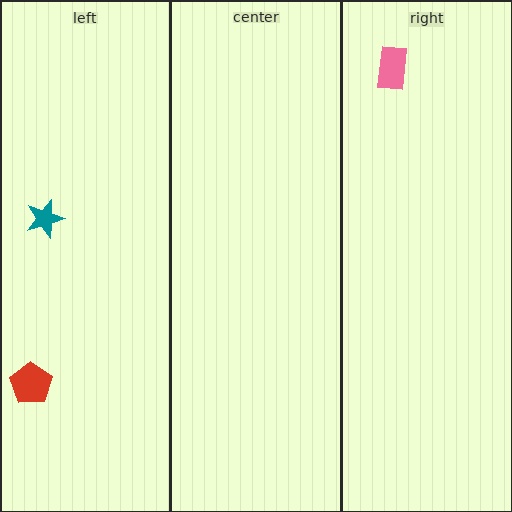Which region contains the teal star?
The left region.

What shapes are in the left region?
The red pentagon, the teal star.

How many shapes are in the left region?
2.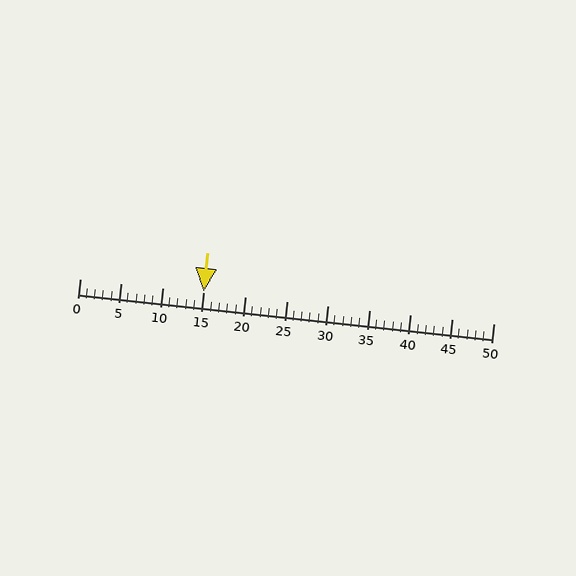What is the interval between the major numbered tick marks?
The major tick marks are spaced 5 units apart.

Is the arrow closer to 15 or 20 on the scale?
The arrow is closer to 15.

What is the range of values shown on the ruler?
The ruler shows values from 0 to 50.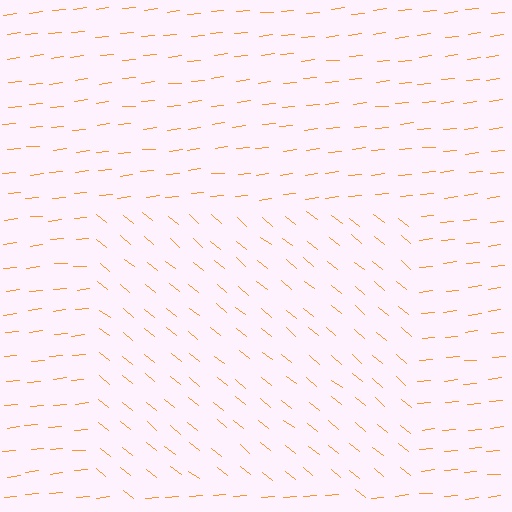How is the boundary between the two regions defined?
The boundary is defined purely by a change in line orientation (approximately 45 degrees difference). All lines are the same color and thickness.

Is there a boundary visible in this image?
Yes, there is a texture boundary formed by a change in line orientation.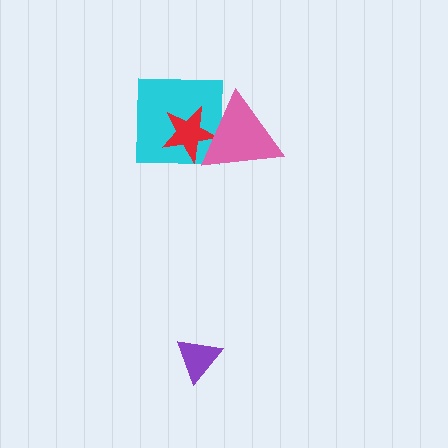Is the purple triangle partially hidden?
No, no other shape covers it.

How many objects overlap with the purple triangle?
0 objects overlap with the purple triangle.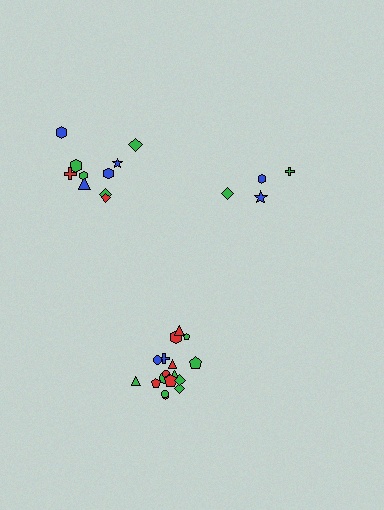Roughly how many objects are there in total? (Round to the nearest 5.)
Roughly 30 objects in total.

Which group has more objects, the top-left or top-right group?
The top-left group.